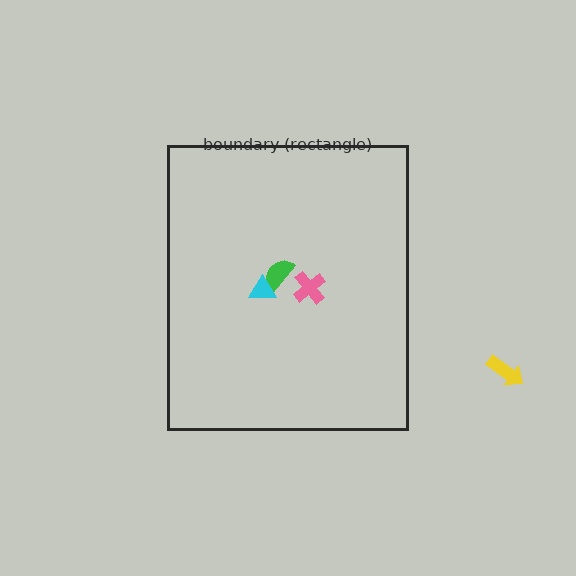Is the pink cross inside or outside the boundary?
Inside.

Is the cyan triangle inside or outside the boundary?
Inside.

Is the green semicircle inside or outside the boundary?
Inside.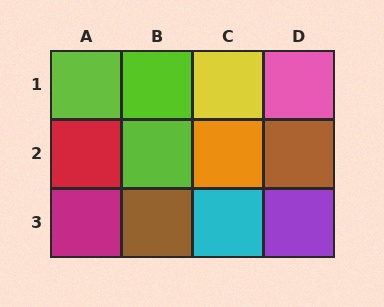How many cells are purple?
1 cell is purple.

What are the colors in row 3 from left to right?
Magenta, brown, cyan, purple.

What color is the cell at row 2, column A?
Red.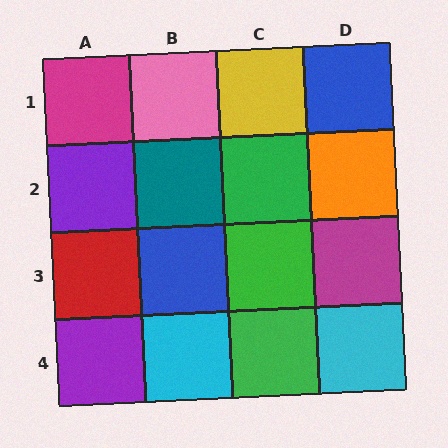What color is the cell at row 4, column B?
Cyan.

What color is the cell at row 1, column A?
Magenta.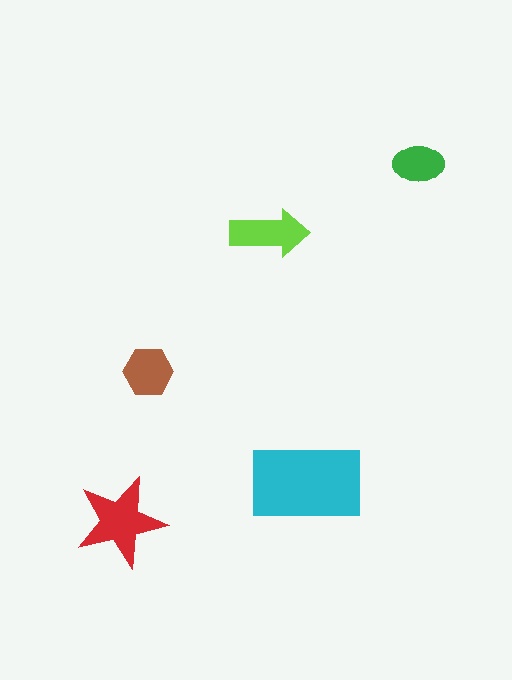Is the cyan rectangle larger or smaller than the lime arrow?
Larger.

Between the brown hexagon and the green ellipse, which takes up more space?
The brown hexagon.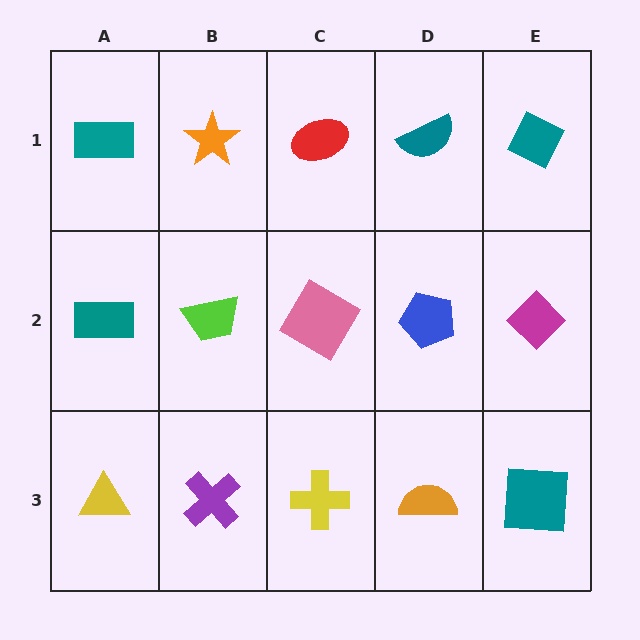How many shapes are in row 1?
5 shapes.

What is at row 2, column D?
A blue pentagon.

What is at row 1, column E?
A teal diamond.